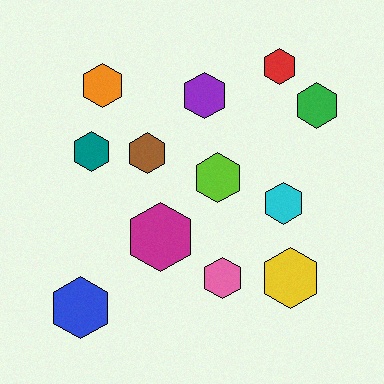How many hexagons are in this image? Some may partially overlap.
There are 12 hexagons.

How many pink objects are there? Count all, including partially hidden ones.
There is 1 pink object.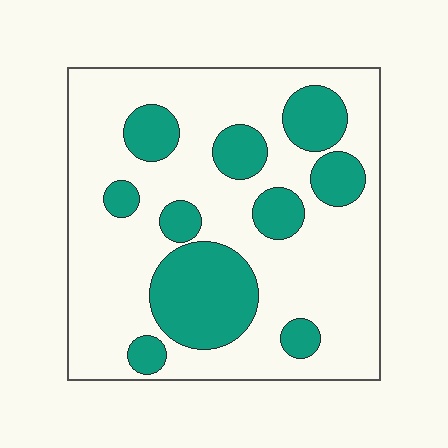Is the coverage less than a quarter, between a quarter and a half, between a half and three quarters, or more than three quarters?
Between a quarter and a half.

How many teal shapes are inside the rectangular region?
10.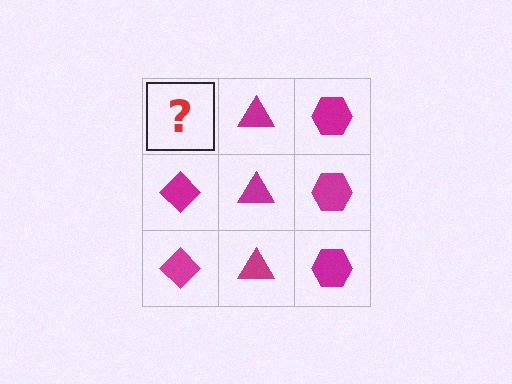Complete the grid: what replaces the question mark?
The question mark should be replaced with a magenta diamond.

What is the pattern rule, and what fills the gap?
The rule is that each column has a consistent shape. The gap should be filled with a magenta diamond.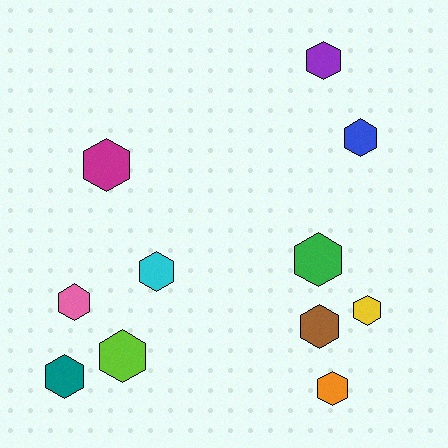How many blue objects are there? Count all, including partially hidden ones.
There is 1 blue object.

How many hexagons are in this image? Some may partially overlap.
There are 11 hexagons.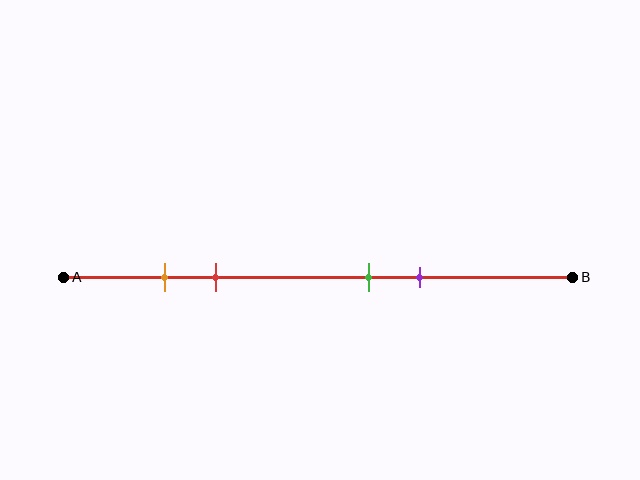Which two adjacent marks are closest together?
The orange and red marks are the closest adjacent pair.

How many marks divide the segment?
There are 4 marks dividing the segment.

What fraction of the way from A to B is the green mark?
The green mark is approximately 60% (0.6) of the way from A to B.